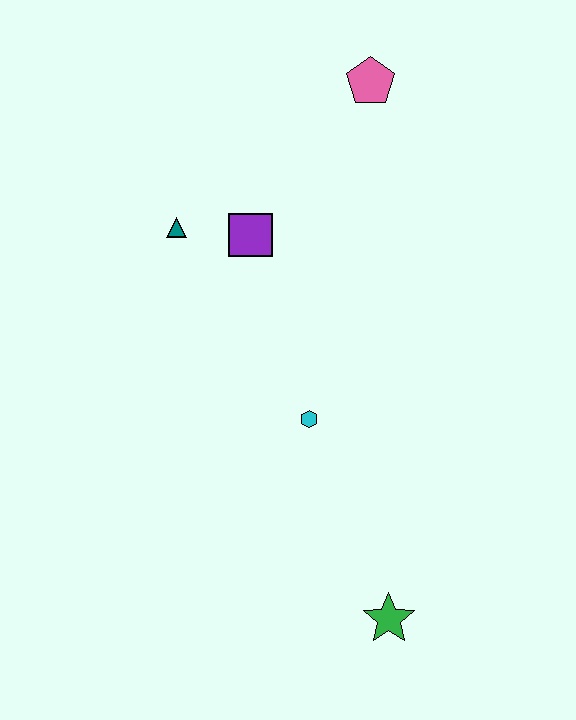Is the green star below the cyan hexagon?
Yes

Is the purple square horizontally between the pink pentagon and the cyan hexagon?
No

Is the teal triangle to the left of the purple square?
Yes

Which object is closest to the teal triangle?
The purple square is closest to the teal triangle.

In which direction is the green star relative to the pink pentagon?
The green star is below the pink pentagon.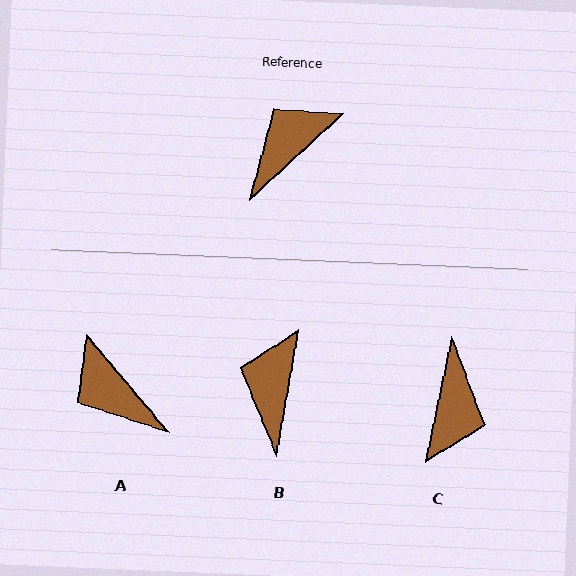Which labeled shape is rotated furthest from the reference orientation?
C, about 145 degrees away.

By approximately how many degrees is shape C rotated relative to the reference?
Approximately 145 degrees clockwise.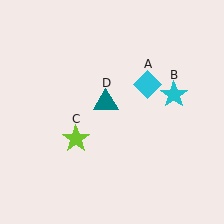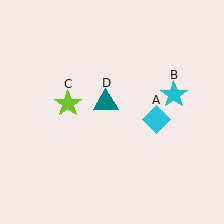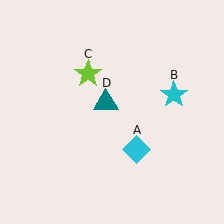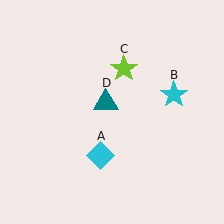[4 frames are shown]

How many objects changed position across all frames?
2 objects changed position: cyan diamond (object A), lime star (object C).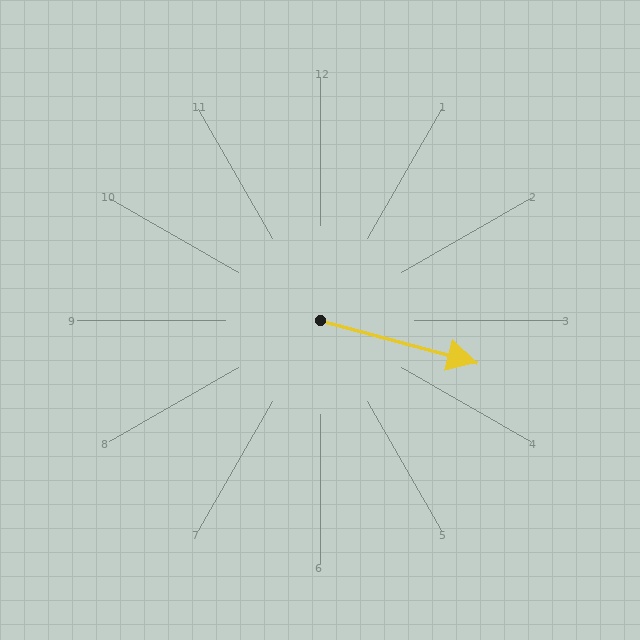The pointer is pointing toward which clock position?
Roughly 4 o'clock.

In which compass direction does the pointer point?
East.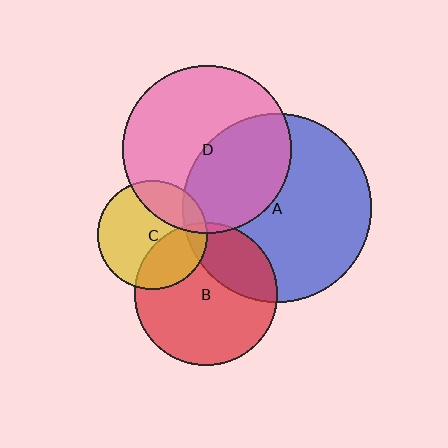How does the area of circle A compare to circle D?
Approximately 1.3 times.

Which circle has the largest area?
Circle A (blue).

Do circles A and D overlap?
Yes.